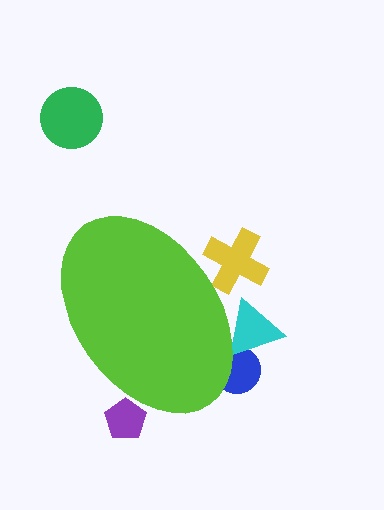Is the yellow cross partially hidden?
Yes, the yellow cross is partially hidden behind the lime ellipse.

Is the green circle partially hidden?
No, the green circle is fully visible.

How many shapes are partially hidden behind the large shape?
4 shapes are partially hidden.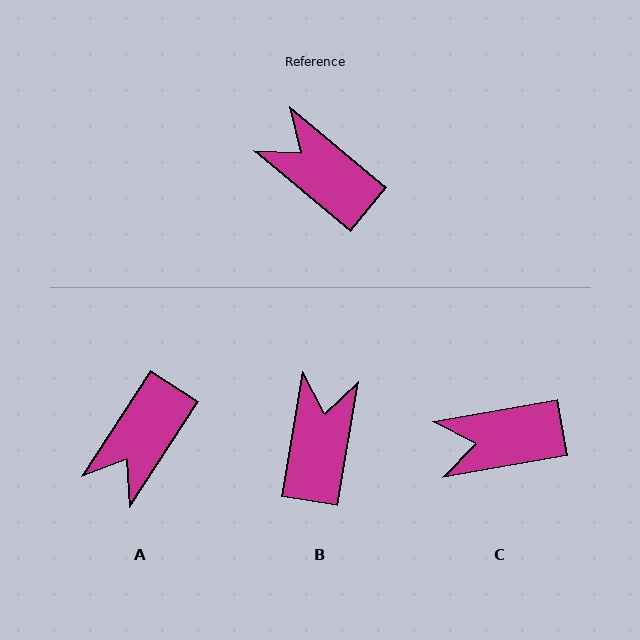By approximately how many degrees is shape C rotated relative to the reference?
Approximately 50 degrees counter-clockwise.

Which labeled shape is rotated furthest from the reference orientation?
A, about 96 degrees away.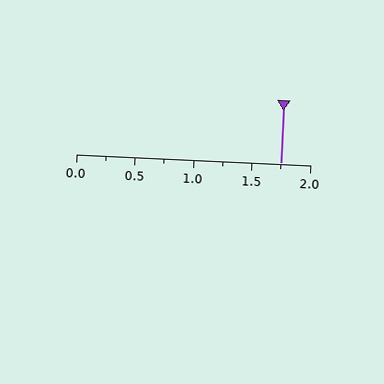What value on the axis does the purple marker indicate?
The marker indicates approximately 1.75.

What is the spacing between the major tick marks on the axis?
The major ticks are spaced 0.5 apart.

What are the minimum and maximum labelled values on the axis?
The axis runs from 0.0 to 2.0.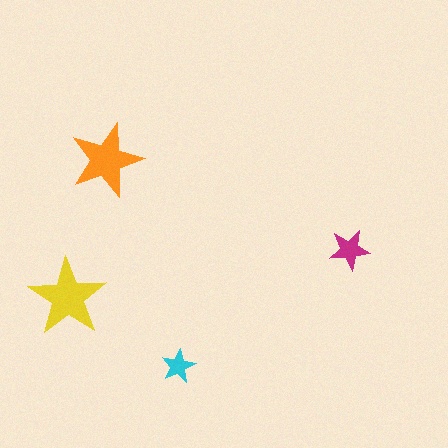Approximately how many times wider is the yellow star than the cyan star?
About 2.5 times wider.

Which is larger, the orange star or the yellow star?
The yellow one.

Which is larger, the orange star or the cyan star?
The orange one.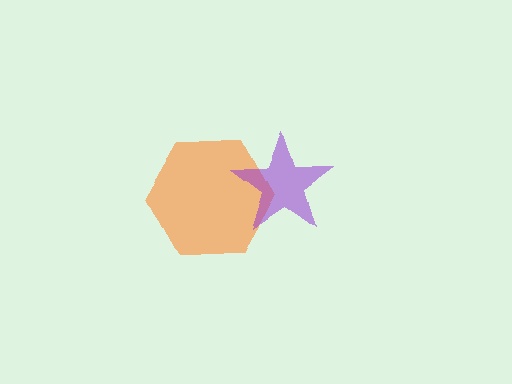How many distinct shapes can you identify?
There are 2 distinct shapes: an orange hexagon, a purple star.